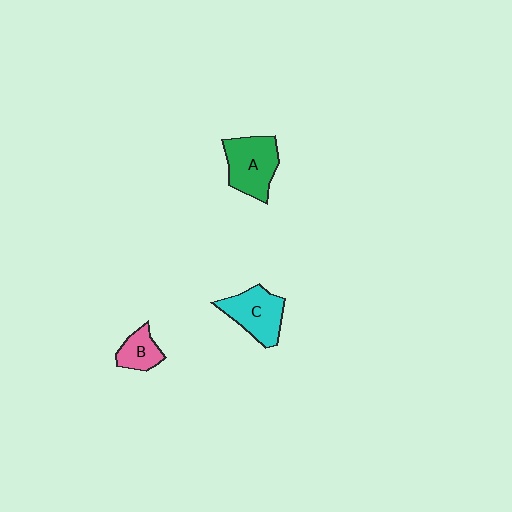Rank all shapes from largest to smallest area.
From largest to smallest: A (green), C (cyan), B (pink).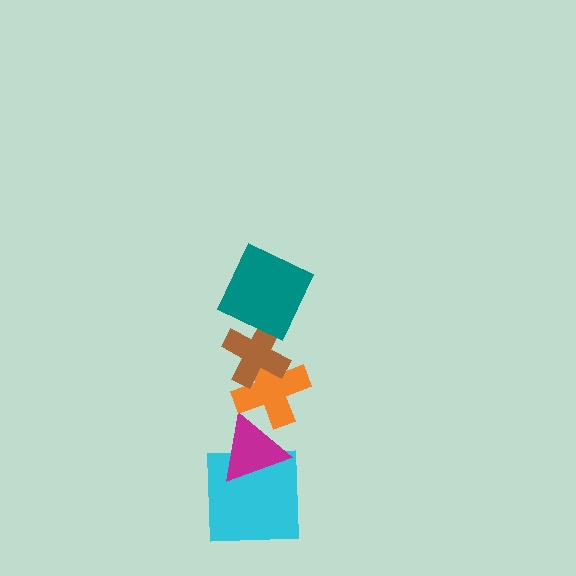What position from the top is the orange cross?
The orange cross is 3rd from the top.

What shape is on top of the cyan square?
The magenta triangle is on top of the cyan square.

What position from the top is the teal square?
The teal square is 1st from the top.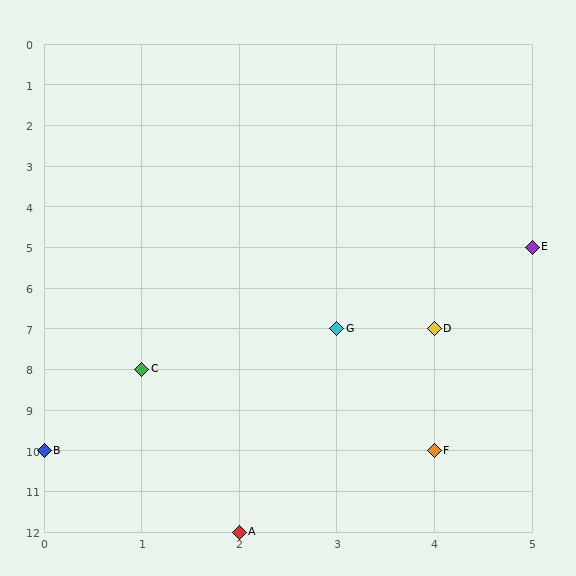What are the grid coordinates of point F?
Point F is at grid coordinates (4, 10).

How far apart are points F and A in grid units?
Points F and A are 2 columns and 2 rows apart (about 2.8 grid units diagonally).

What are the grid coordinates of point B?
Point B is at grid coordinates (0, 10).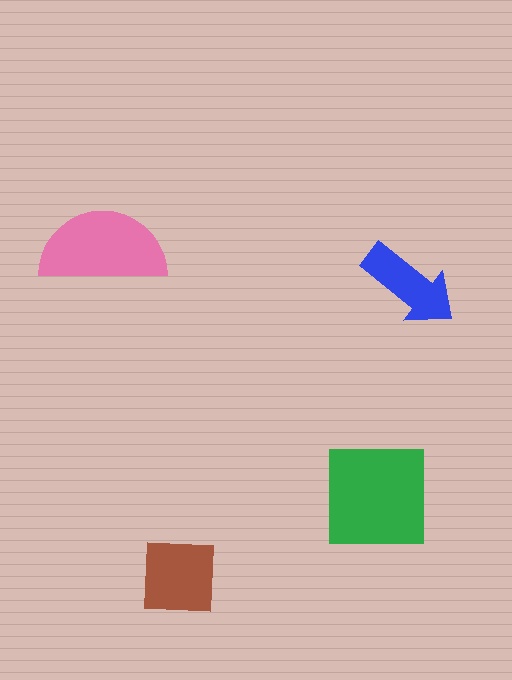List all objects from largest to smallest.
The green square, the pink semicircle, the brown square, the blue arrow.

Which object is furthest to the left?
The pink semicircle is leftmost.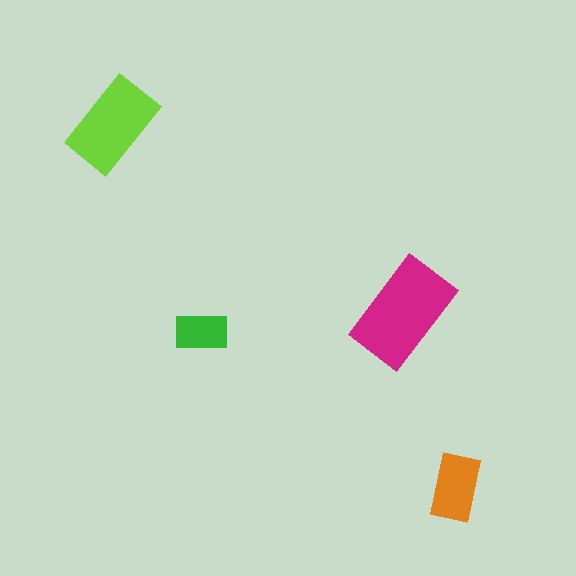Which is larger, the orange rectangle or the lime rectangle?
The lime one.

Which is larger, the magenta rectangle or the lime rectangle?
The magenta one.